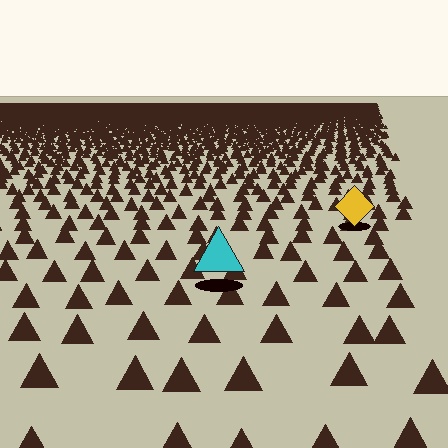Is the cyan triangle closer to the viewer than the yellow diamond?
Yes. The cyan triangle is closer — you can tell from the texture gradient: the ground texture is coarser near it.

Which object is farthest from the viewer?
The yellow diamond is farthest from the viewer. It appears smaller and the ground texture around it is denser.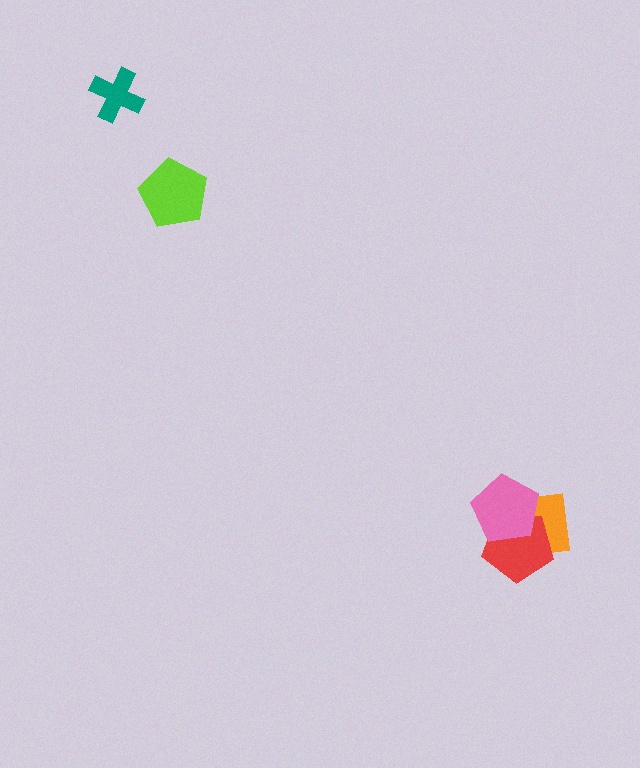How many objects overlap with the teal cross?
0 objects overlap with the teal cross.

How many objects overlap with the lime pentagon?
0 objects overlap with the lime pentagon.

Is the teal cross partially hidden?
No, no other shape covers it.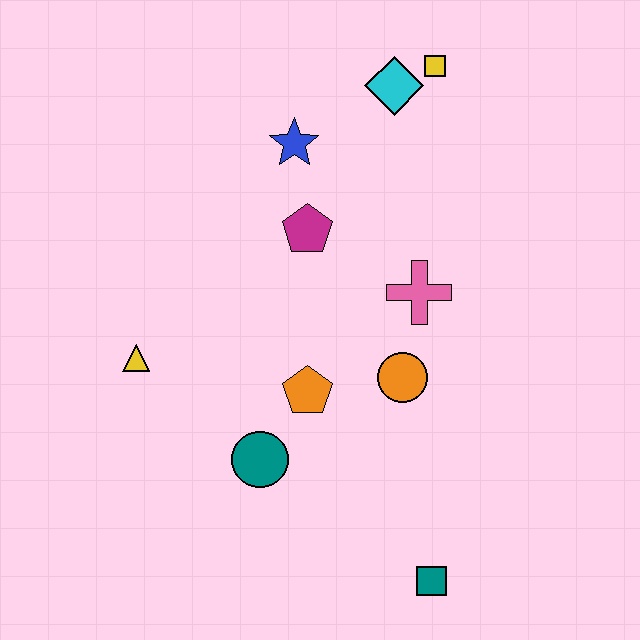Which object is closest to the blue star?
The magenta pentagon is closest to the blue star.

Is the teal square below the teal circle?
Yes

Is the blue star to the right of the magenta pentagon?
No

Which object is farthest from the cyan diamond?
The teal square is farthest from the cyan diamond.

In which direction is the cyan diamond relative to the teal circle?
The cyan diamond is above the teal circle.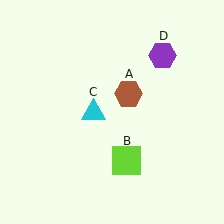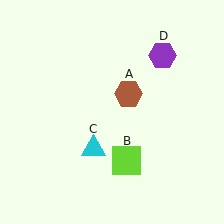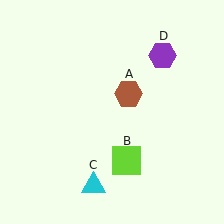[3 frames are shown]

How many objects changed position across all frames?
1 object changed position: cyan triangle (object C).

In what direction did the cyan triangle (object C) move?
The cyan triangle (object C) moved down.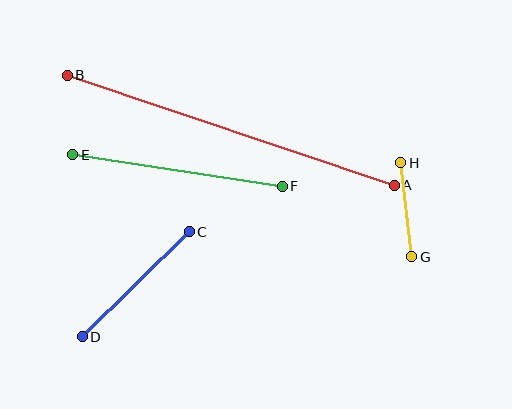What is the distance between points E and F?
The distance is approximately 212 pixels.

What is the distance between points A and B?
The distance is approximately 345 pixels.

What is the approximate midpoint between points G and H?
The midpoint is at approximately (406, 210) pixels.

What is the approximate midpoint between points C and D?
The midpoint is at approximately (136, 284) pixels.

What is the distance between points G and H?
The distance is approximately 95 pixels.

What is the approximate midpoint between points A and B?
The midpoint is at approximately (231, 130) pixels.